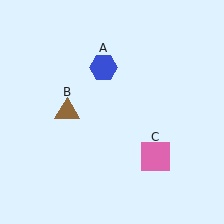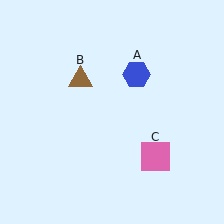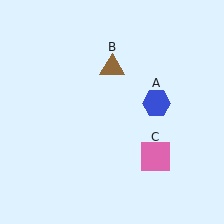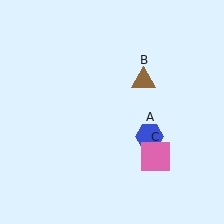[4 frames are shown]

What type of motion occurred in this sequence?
The blue hexagon (object A), brown triangle (object B) rotated clockwise around the center of the scene.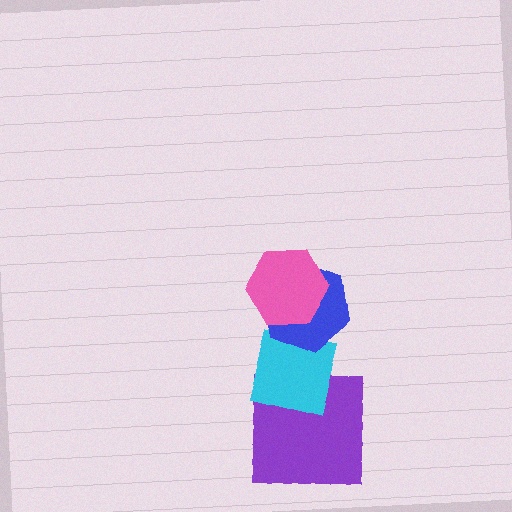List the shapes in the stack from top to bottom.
From top to bottom: the pink hexagon, the blue hexagon, the cyan square, the purple square.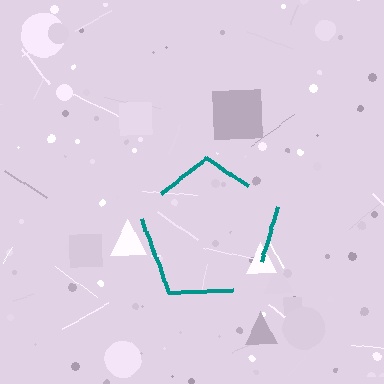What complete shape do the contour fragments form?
The contour fragments form a pentagon.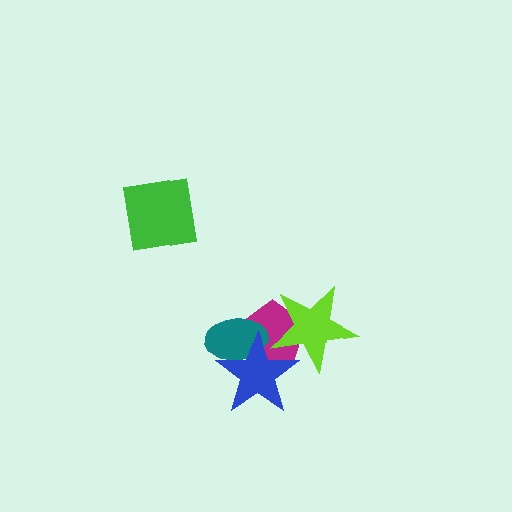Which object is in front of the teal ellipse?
The blue star is in front of the teal ellipse.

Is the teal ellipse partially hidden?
Yes, it is partially covered by another shape.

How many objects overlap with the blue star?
3 objects overlap with the blue star.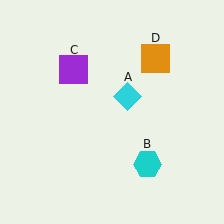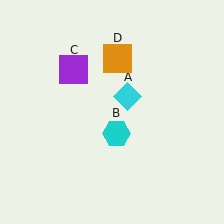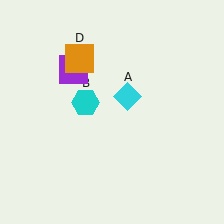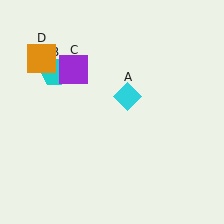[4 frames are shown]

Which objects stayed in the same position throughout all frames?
Cyan diamond (object A) and purple square (object C) remained stationary.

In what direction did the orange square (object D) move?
The orange square (object D) moved left.